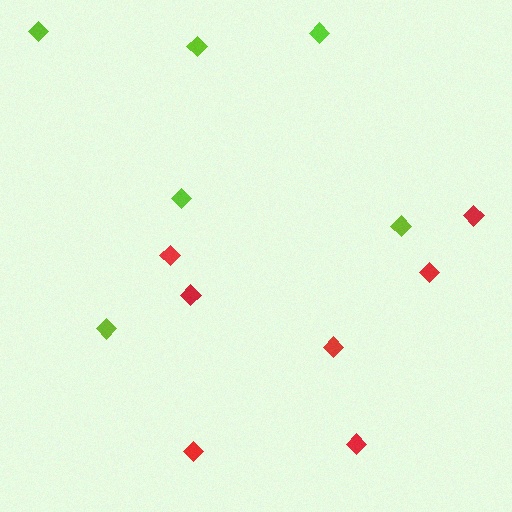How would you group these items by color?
There are 2 groups: one group of lime diamonds (6) and one group of red diamonds (7).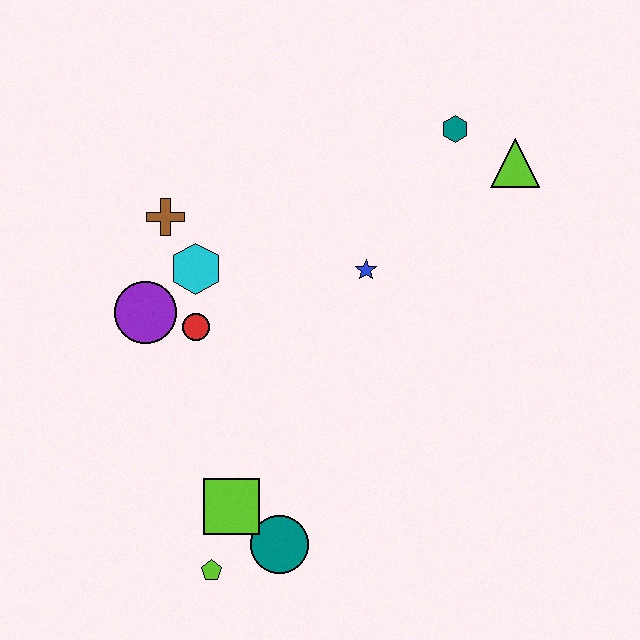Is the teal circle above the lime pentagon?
Yes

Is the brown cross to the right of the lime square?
No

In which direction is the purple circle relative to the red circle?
The purple circle is to the left of the red circle.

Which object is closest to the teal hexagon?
The lime triangle is closest to the teal hexagon.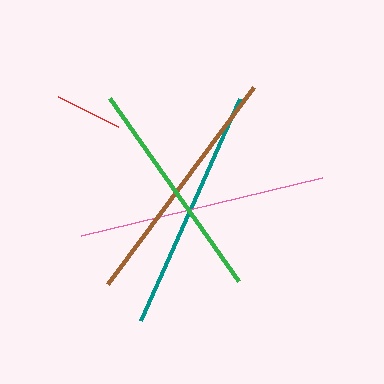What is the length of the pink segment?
The pink segment is approximately 248 pixels long.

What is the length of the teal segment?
The teal segment is approximately 244 pixels long.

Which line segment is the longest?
The pink line is the longest at approximately 248 pixels.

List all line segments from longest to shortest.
From longest to shortest: pink, brown, teal, green, red.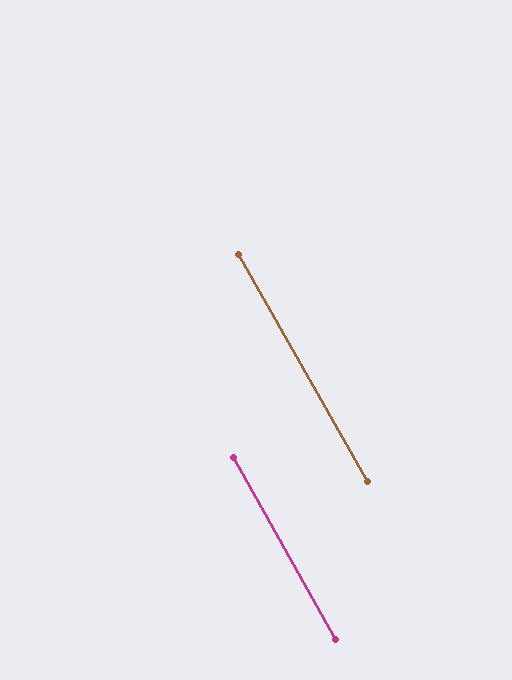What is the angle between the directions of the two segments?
Approximately 0 degrees.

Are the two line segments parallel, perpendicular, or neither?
Parallel — their directions differ by only 0.3°.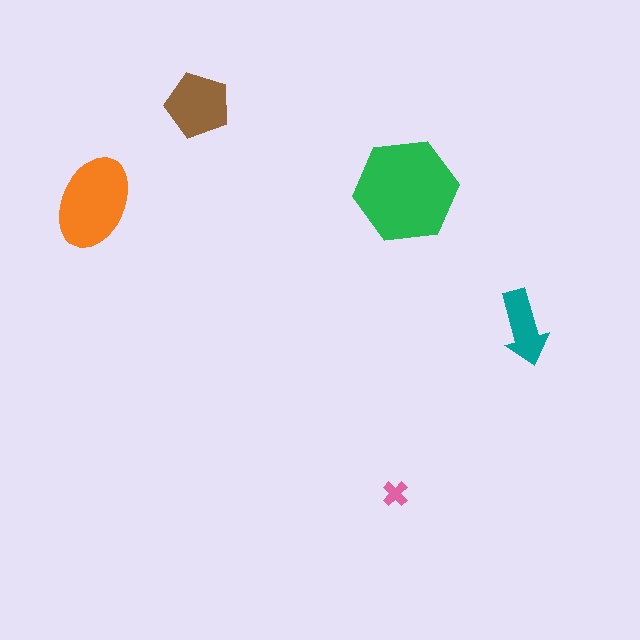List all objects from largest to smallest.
The green hexagon, the orange ellipse, the brown pentagon, the teal arrow, the pink cross.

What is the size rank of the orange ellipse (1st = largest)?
2nd.